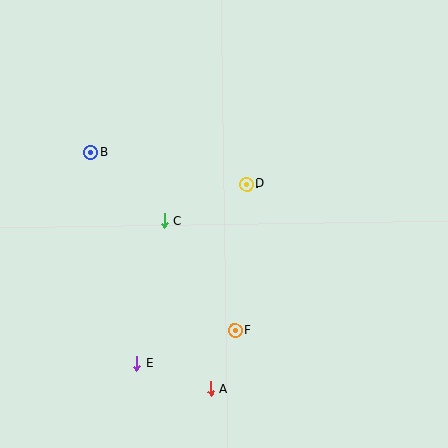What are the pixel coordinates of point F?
Point F is at (235, 330).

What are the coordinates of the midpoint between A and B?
The midpoint between A and B is at (151, 270).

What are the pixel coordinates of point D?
Point D is at (247, 184).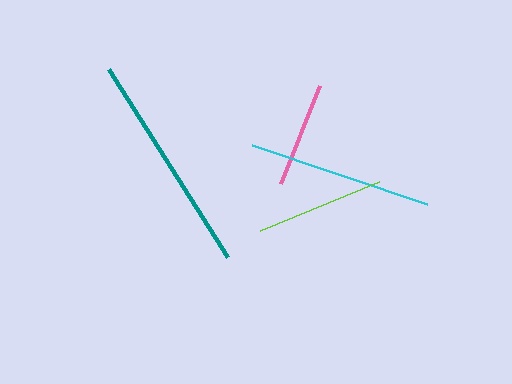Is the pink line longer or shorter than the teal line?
The teal line is longer than the pink line.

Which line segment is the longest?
The teal line is the longest at approximately 222 pixels.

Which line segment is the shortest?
The pink line is the shortest at approximately 106 pixels.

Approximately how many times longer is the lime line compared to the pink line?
The lime line is approximately 1.2 times the length of the pink line.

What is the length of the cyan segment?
The cyan segment is approximately 184 pixels long.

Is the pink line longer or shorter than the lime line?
The lime line is longer than the pink line.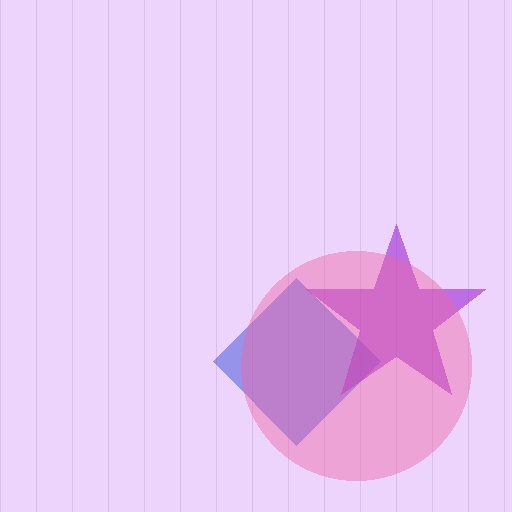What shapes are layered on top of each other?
The layered shapes are: a blue diamond, a purple star, a pink circle.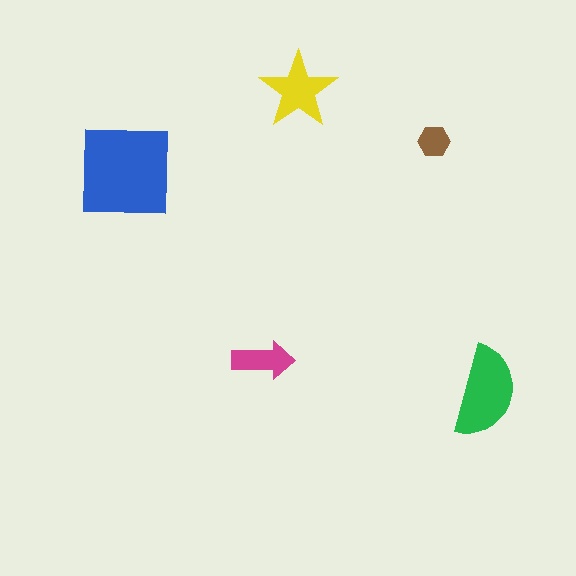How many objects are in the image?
There are 5 objects in the image.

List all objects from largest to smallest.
The blue square, the green semicircle, the yellow star, the magenta arrow, the brown hexagon.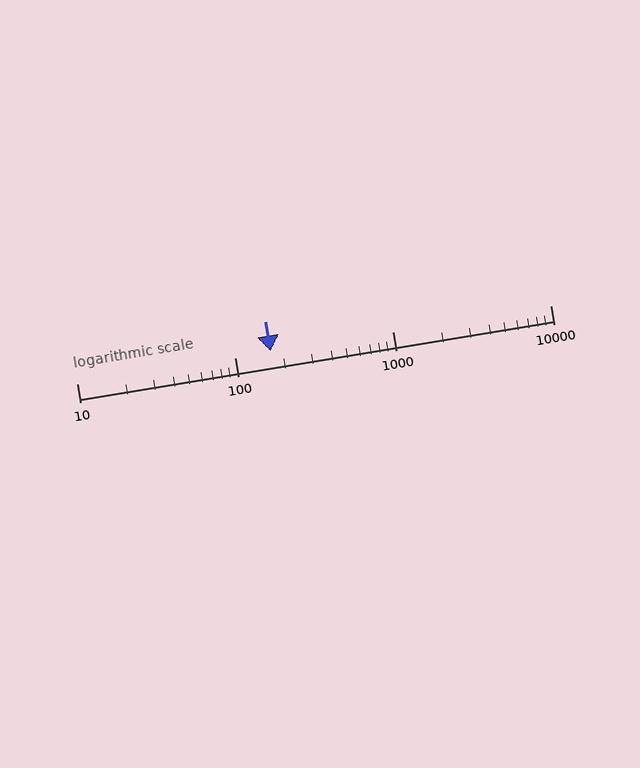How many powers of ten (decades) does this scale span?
The scale spans 3 decades, from 10 to 10000.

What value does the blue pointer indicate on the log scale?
The pointer indicates approximately 170.